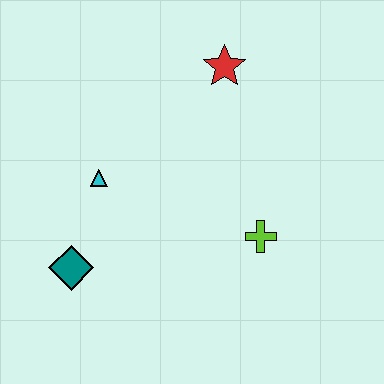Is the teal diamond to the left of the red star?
Yes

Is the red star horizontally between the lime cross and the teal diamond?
Yes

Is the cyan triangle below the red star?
Yes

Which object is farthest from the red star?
The teal diamond is farthest from the red star.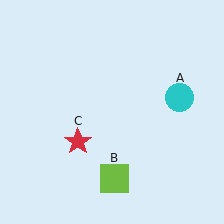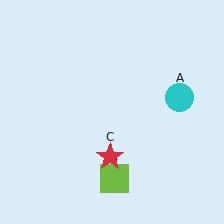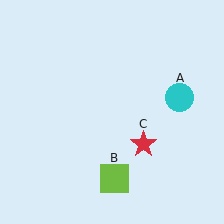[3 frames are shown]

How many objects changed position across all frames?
1 object changed position: red star (object C).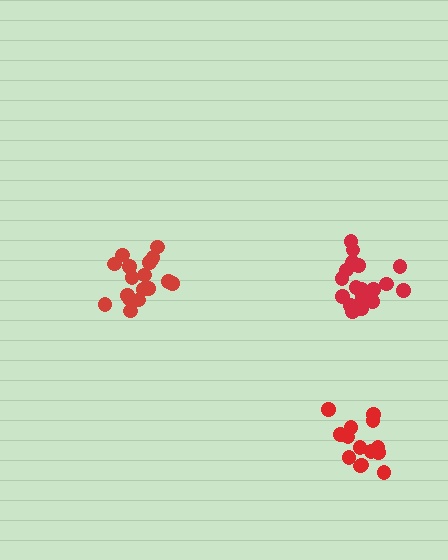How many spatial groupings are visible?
There are 3 spatial groupings.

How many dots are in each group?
Group 1: 18 dots, Group 2: 14 dots, Group 3: 18 dots (50 total).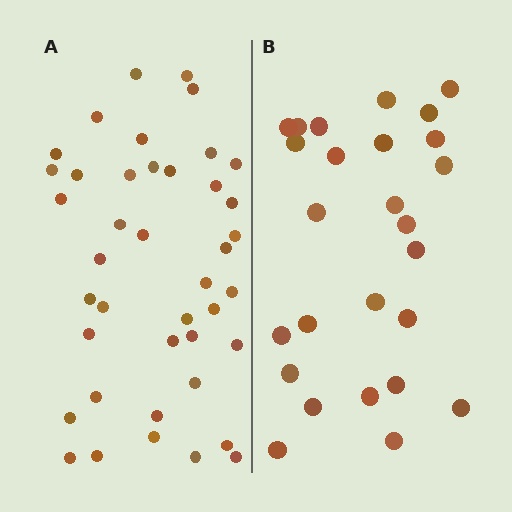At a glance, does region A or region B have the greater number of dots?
Region A (the left region) has more dots.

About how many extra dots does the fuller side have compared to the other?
Region A has approximately 15 more dots than region B.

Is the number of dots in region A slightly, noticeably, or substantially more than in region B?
Region A has substantially more. The ratio is roughly 1.6 to 1.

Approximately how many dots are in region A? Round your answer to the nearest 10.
About 40 dots. (The exact count is 41, which rounds to 40.)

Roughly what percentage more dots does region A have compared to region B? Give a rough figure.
About 60% more.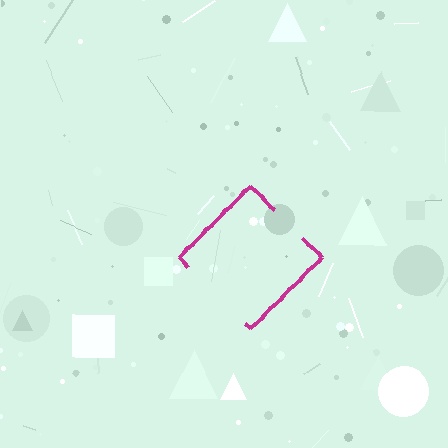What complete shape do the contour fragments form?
The contour fragments form a diamond.